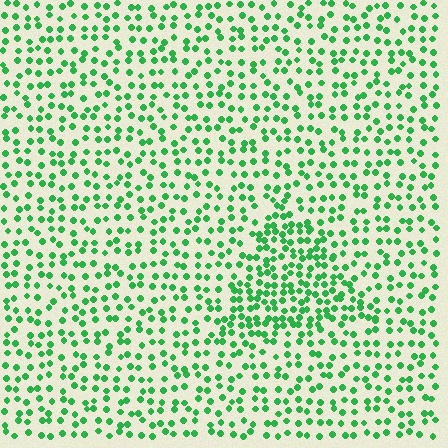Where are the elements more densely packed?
The elements are more densely packed inside the triangle boundary.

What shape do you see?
I see a triangle.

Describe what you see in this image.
The image contains small green elements arranged at two different densities. A triangle-shaped region is visible where the elements are more densely packed than the surrounding area.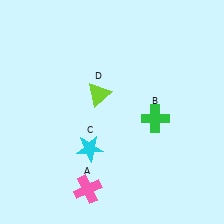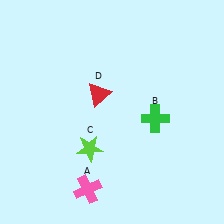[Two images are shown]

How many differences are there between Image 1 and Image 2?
There are 2 differences between the two images.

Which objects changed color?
C changed from cyan to lime. D changed from lime to red.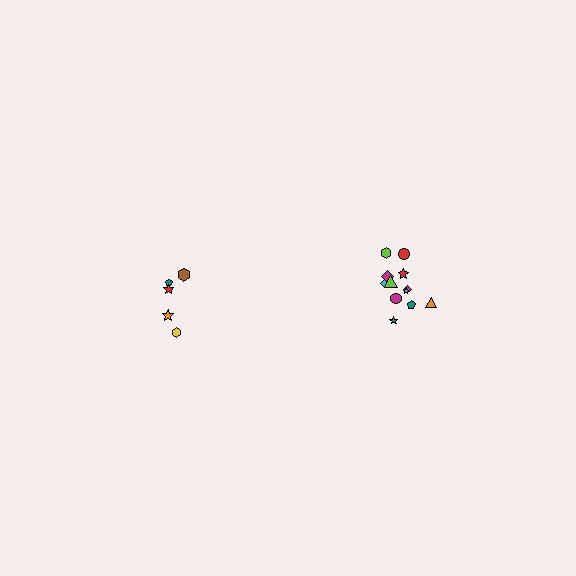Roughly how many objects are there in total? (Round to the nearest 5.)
Roughly 15 objects in total.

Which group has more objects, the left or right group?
The right group.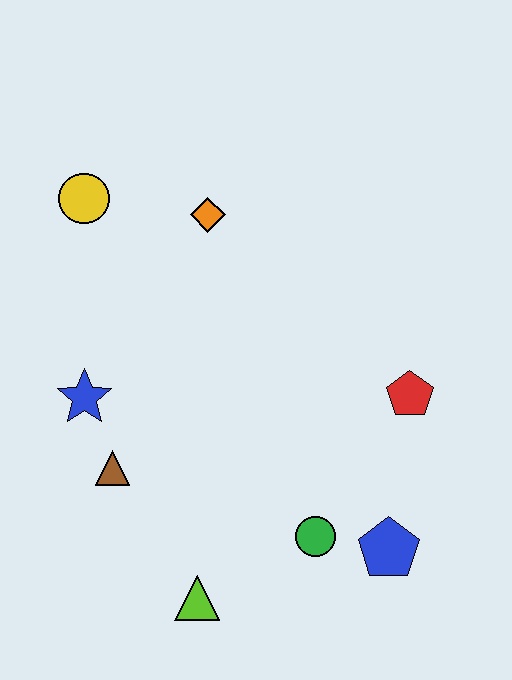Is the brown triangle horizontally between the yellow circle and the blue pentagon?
Yes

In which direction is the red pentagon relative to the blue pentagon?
The red pentagon is above the blue pentagon.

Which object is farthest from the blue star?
The blue pentagon is farthest from the blue star.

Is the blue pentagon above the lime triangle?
Yes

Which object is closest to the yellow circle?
The orange diamond is closest to the yellow circle.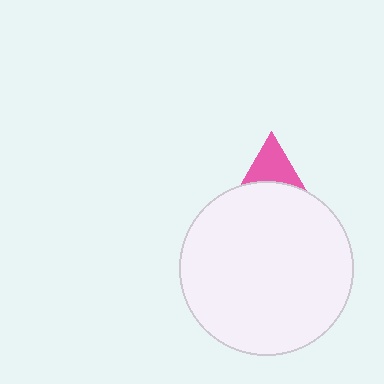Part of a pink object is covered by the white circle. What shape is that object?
It is a triangle.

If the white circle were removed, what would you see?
You would see the complete pink triangle.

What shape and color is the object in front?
The object in front is a white circle.